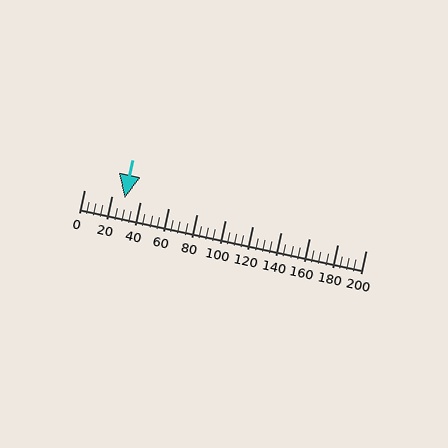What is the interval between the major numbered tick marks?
The major tick marks are spaced 20 units apart.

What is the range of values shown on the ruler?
The ruler shows values from 0 to 200.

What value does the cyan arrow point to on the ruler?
The cyan arrow points to approximately 29.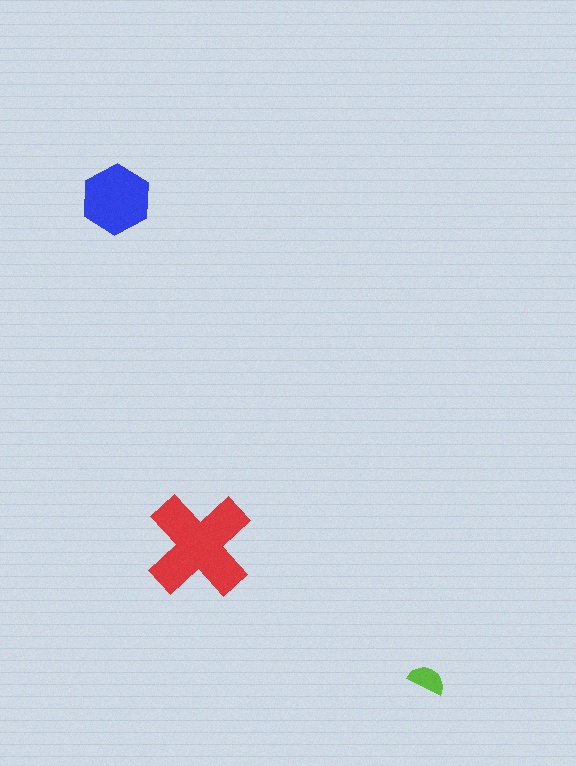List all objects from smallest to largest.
The lime semicircle, the blue hexagon, the red cross.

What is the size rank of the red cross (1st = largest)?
1st.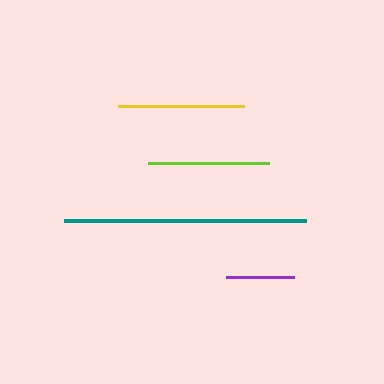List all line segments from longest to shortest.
From longest to shortest: teal, yellow, lime, purple.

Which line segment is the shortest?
The purple line is the shortest at approximately 68 pixels.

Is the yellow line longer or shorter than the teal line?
The teal line is longer than the yellow line.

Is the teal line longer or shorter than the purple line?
The teal line is longer than the purple line.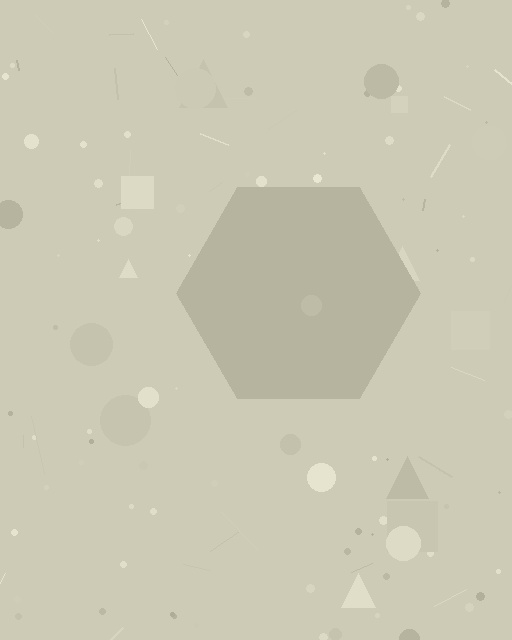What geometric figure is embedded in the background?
A hexagon is embedded in the background.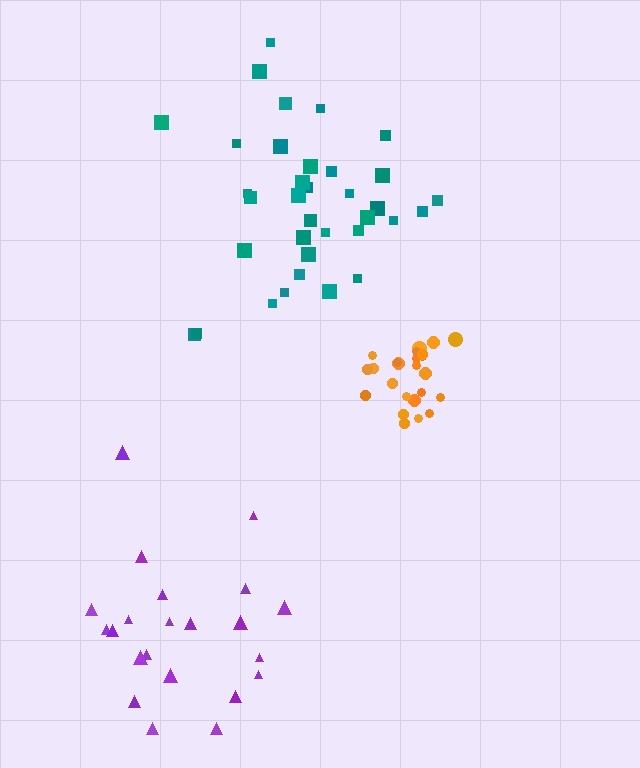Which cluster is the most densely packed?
Orange.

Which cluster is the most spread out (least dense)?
Purple.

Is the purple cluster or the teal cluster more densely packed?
Teal.